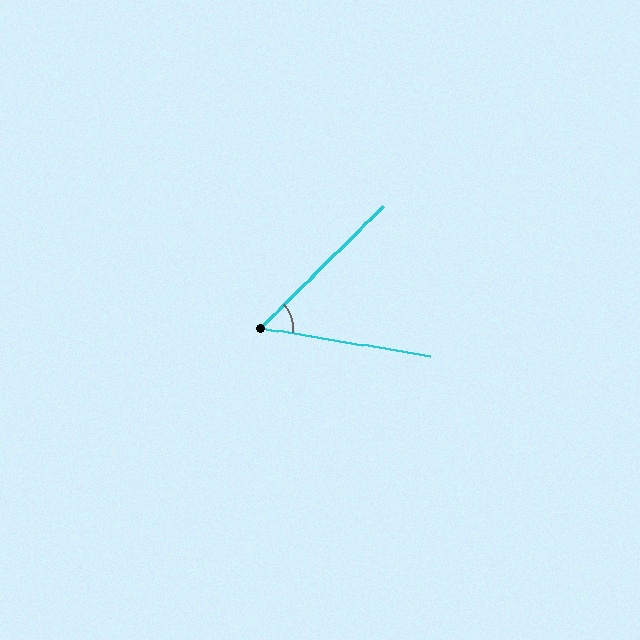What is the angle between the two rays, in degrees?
Approximately 54 degrees.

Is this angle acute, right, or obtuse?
It is acute.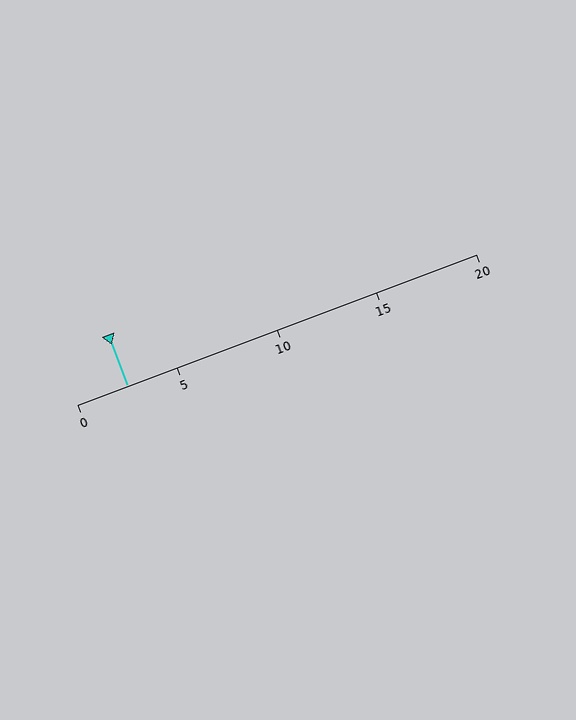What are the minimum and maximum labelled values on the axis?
The axis runs from 0 to 20.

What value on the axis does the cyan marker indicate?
The marker indicates approximately 2.5.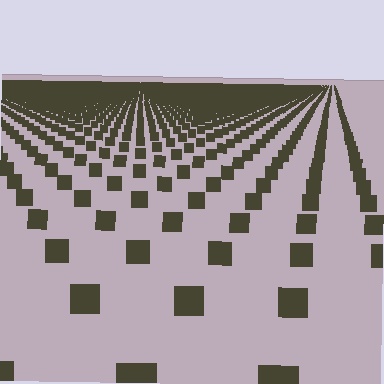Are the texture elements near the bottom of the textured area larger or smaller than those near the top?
Larger. Near the bottom, elements are closer to the viewer and appear at a bigger on-screen size.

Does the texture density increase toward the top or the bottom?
Density increases toward the top.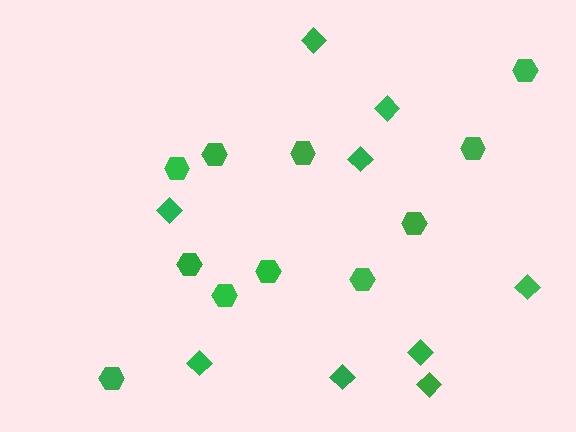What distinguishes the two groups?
There are 2 groups: one group of diamonds (9) and one group of hexagons (11).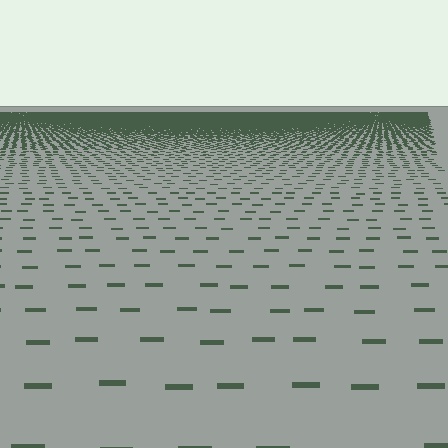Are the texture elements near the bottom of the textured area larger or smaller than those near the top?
Larger. Near the bottom, elements are closer to the viewer and appear at a bigger on-screen size.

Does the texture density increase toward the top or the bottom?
Density increases toward the top.